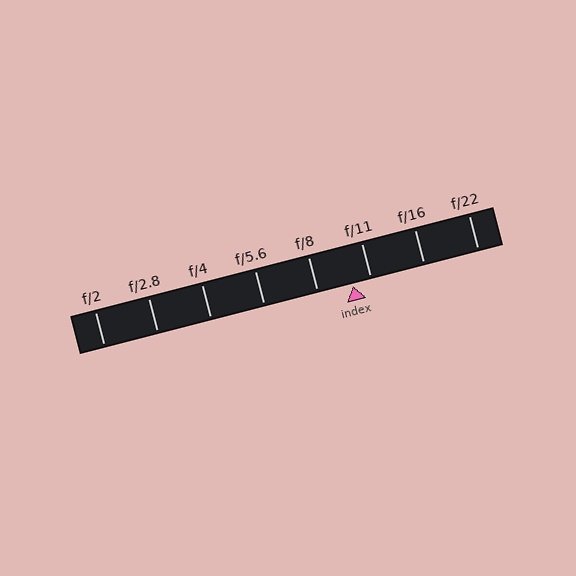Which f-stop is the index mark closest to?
The index mark is closest to f/11.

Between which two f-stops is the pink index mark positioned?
The index mark is between f/8 and f/11.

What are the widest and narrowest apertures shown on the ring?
The widest aperture shown is f/2 and the narrowest is f/22.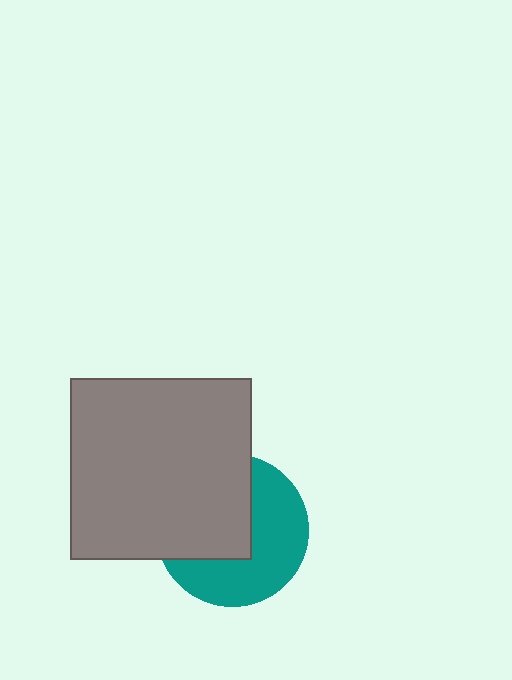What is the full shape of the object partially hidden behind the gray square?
The partially hidden object is a teal circle.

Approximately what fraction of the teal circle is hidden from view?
Roughly 48% of the teal circle is hidden behind the gray square.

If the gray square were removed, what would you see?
You would see the complete teal circle.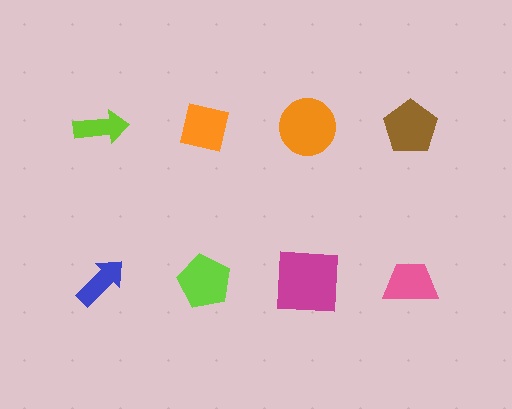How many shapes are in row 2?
4 shapes.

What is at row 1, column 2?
An orange square.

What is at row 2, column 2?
A lime pentagon.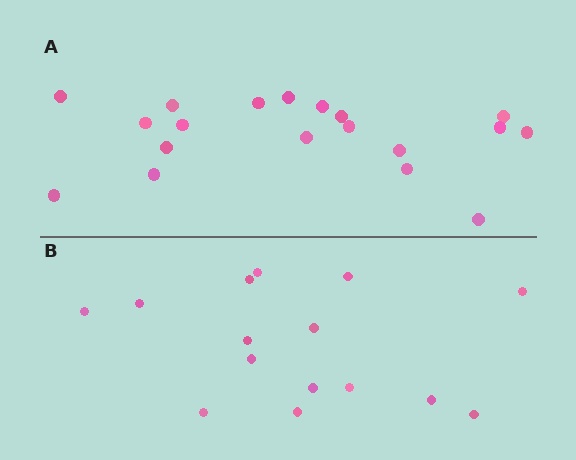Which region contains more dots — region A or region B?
Region A (the top region) has more dots.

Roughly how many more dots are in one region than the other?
Region A has about 4 more dots than region B.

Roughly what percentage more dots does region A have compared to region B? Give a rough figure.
About 25% more.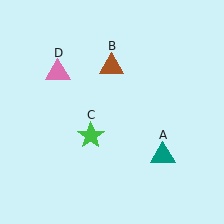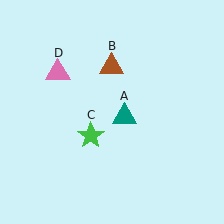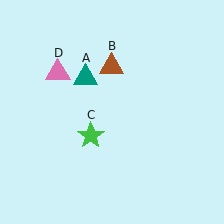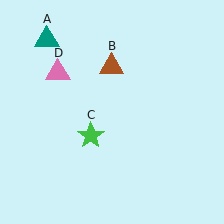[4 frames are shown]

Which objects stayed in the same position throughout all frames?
Brown triangle (object B) and green star (object C) and pink triangle (object D) remained stationary.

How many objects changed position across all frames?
1 object changed position: teal triangle (object A).